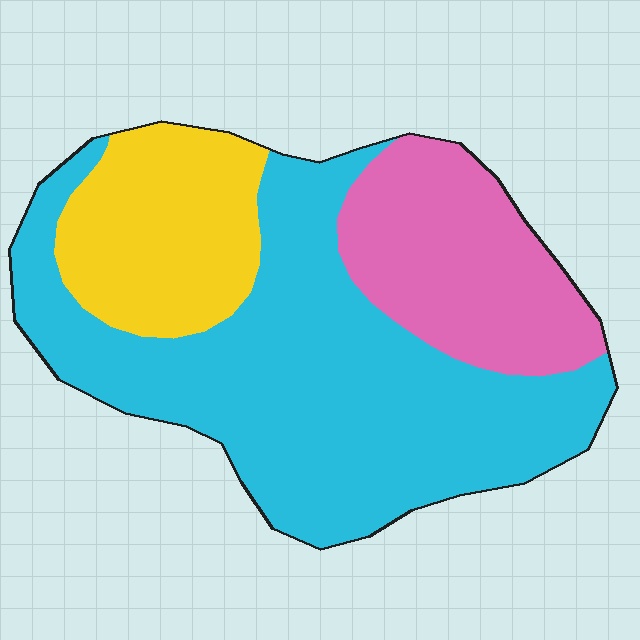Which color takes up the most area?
Cyan, at roughly 55%.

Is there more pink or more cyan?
Cyan.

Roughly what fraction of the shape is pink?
Pink takes up about one quarter (1/4) of the shape.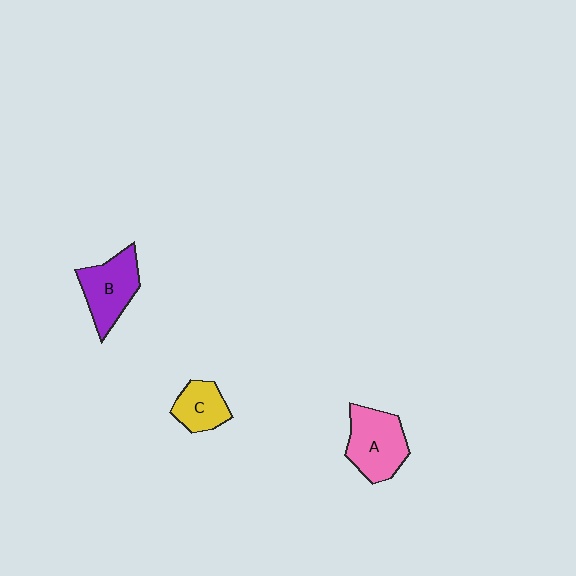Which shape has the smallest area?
Shape C (yellow).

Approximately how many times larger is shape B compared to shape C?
Approximately 1.5 times.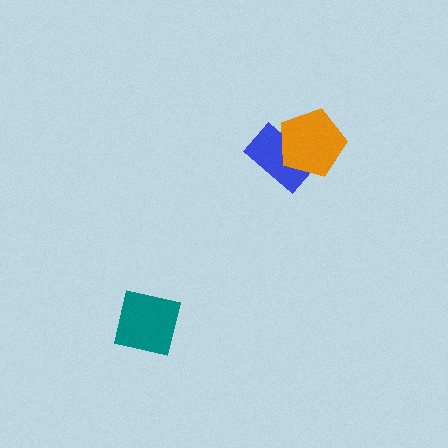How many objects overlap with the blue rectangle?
1 object overlaps with the blue rectangle.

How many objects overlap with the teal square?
0 objects overlap with the teal square.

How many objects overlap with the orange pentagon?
1 object overlaps with the orange pentagon.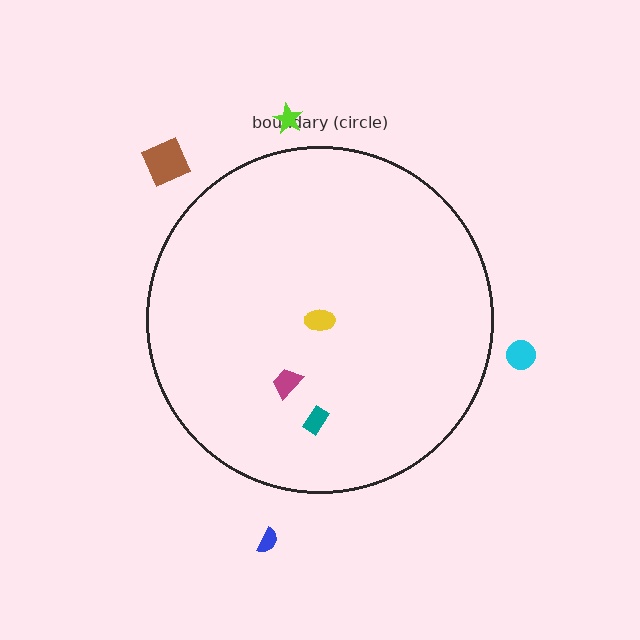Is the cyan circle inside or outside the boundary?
Outside.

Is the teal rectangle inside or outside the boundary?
Inside.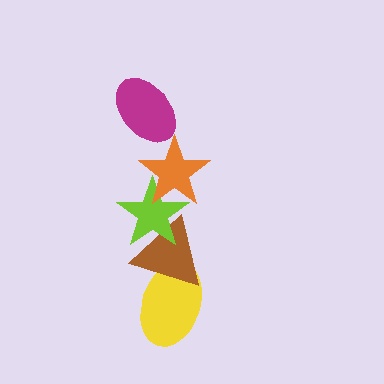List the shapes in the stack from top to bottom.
From top to bottom: the magenta ellipse, the orange star, the lime star, the brown triangle, the yellow ellipse.